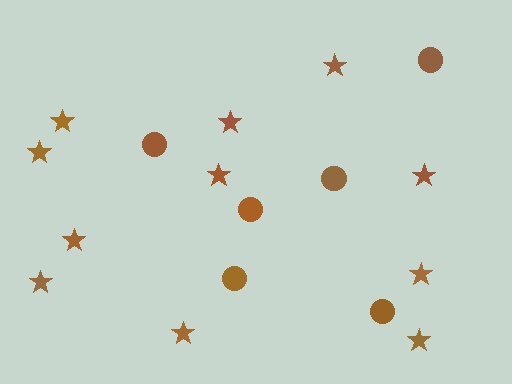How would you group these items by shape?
There are 2 groups: one group of circles (6) and one group of stars (11).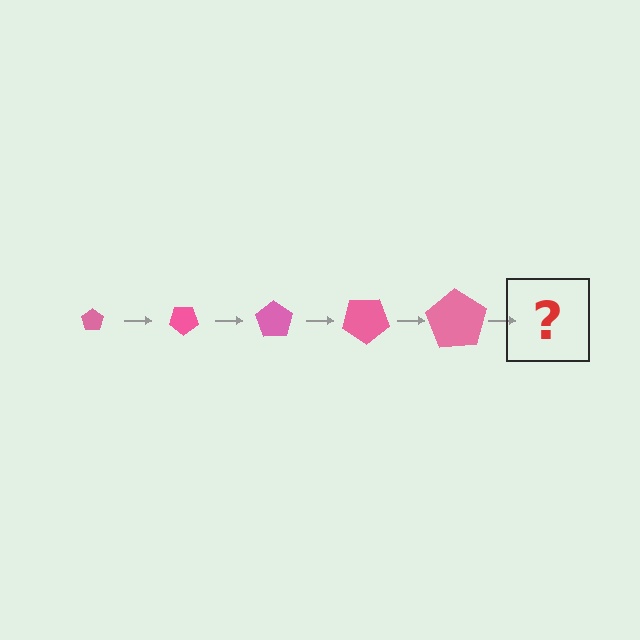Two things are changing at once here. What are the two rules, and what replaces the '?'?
The two rules are that the pentagon grows larger each step and it rotates 35 degrees each step. The '?' should be a pentagon, larger than the previous one and rotated 175 degrees from the start.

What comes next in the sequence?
The next element should be a pentagon, larger than the previous one and rotated 175 degrees from the start.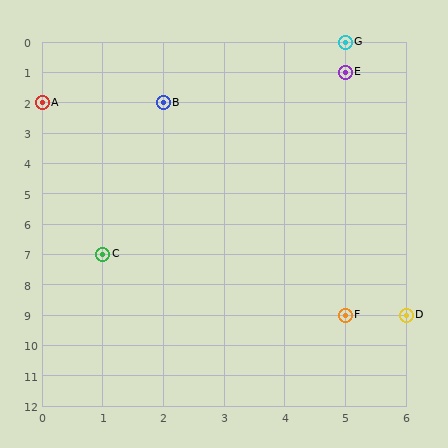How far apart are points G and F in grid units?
Points G and F are 9 rows apart.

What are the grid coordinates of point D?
Point D is at grid coordinates (6, 9).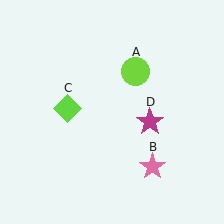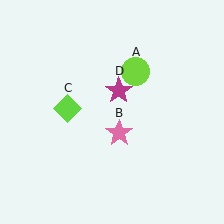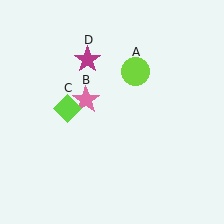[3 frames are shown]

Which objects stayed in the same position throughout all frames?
Lime circle (object A) and lime diamond (object C) remained stationary.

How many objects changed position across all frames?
2 objects changed position: pink star (object B), magenta star (object D).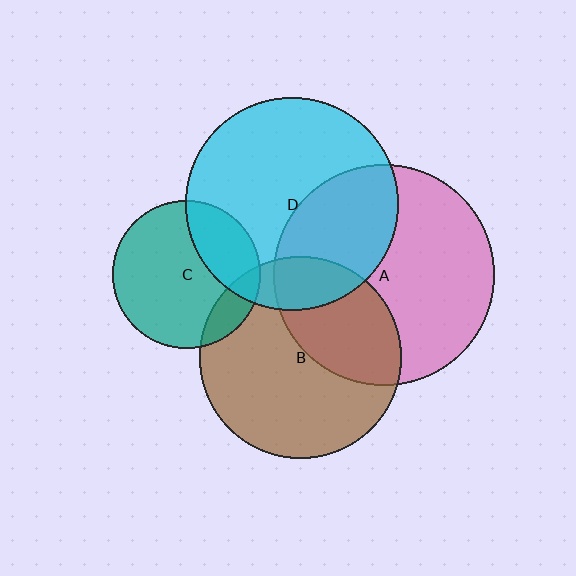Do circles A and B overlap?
Yes.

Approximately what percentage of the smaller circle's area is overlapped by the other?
Approximately 35%.